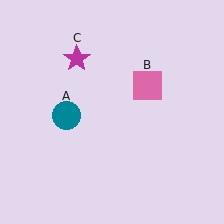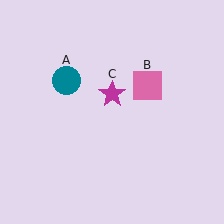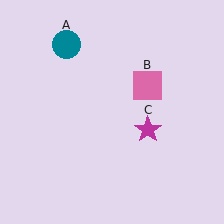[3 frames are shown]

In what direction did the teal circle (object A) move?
The teal circle (object A) moved up.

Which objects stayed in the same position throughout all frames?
Pink square (object B) remained stationary.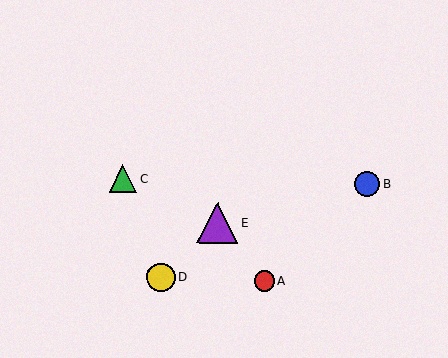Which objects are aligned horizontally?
Objects B, C are aligned horizontally.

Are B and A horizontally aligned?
No, B is at y≈184 and A is at y≈281.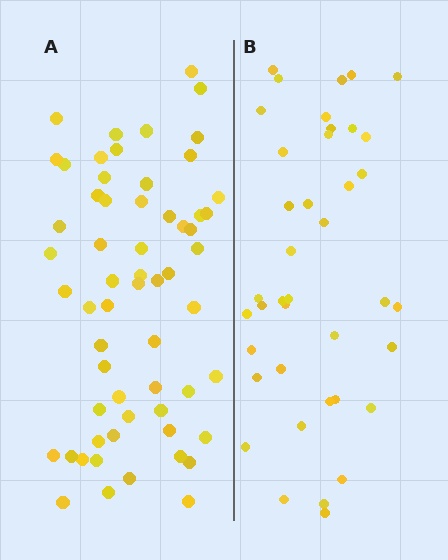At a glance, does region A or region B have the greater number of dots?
Region A (the left region) has more dots.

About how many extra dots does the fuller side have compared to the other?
Region A has approximately 20 more dots than region B.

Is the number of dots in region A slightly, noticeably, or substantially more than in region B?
Region A has substantially more. The ratio is roughly 1.5 to 1.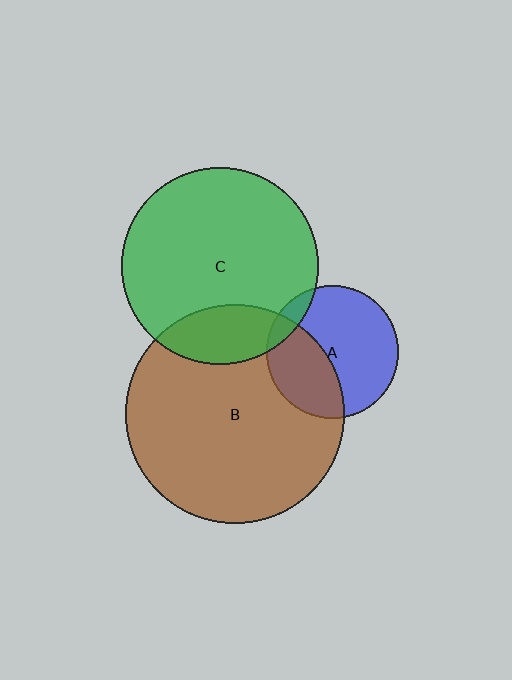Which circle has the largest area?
Circle B (brown).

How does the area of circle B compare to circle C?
Approximately 1.2 times.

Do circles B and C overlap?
Yes.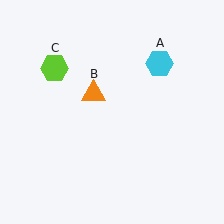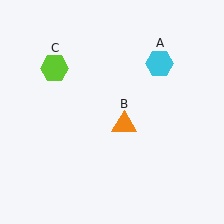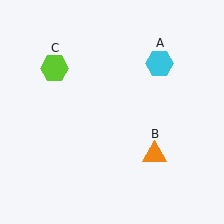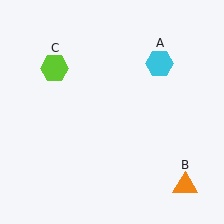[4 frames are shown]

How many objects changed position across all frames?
1 object changed position: orange triangle (object B).